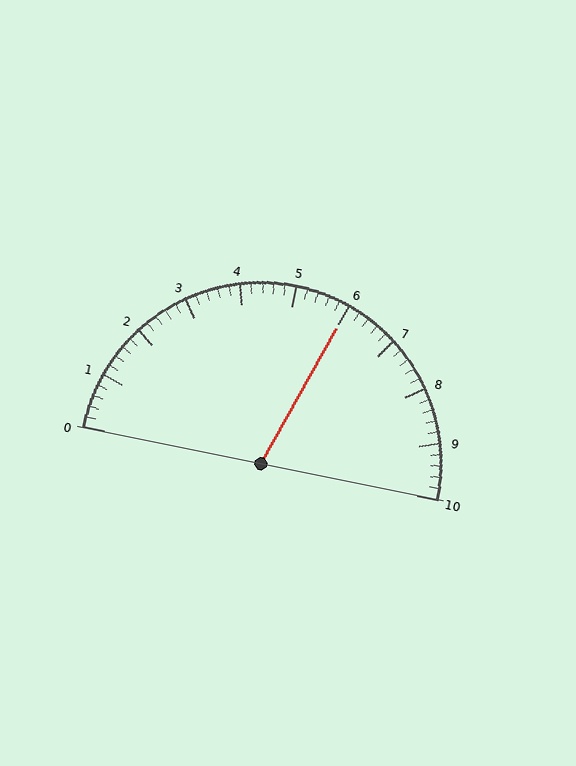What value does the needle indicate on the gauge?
The needle indicates approximately 6.0.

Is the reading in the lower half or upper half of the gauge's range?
The reading is in the upper half of the range (0 to 10).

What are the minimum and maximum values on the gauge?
The gauge ranges from 0 to 10.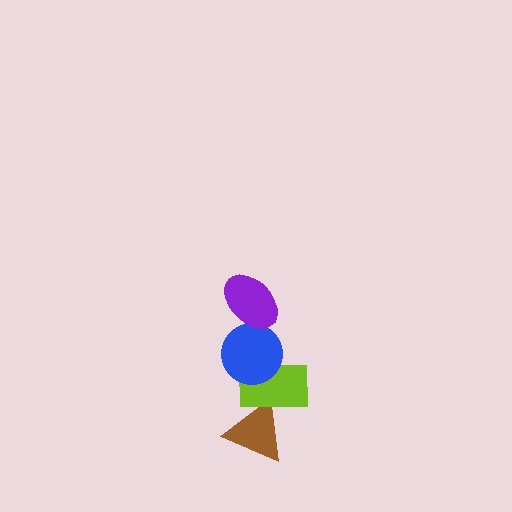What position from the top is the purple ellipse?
The purple ellipse is 1st from the top.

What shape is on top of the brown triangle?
The lime rectangle is on top of the brown triangle.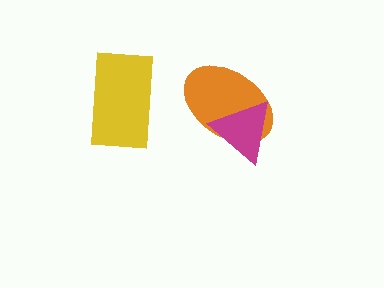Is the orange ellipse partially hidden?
Yes, it is partially covered by another shape.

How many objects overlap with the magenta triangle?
1 object overlaps with the magenta triangle.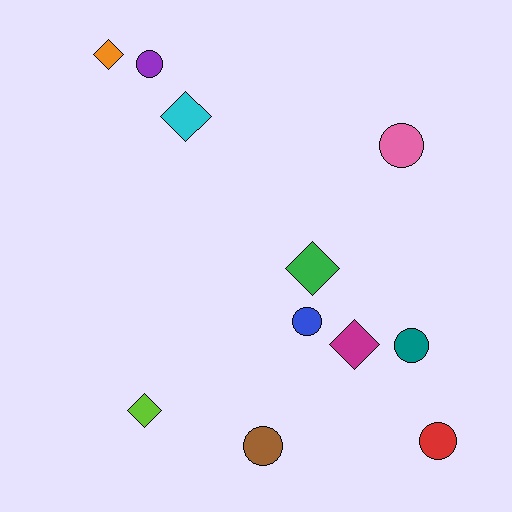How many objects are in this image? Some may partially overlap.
There are 11 objects.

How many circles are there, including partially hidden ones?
There are 6 circles.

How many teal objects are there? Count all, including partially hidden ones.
There is 1 teal object.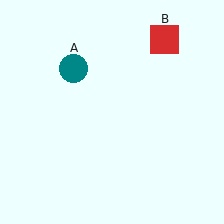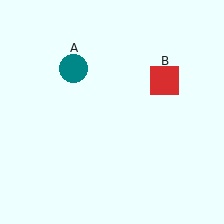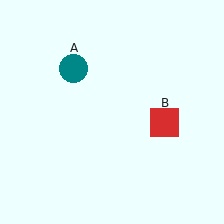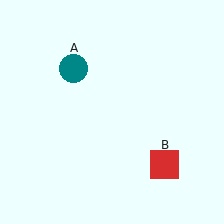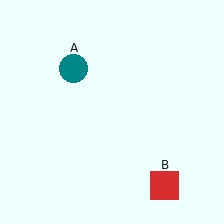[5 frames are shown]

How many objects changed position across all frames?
1 object changed position: red square (object B).